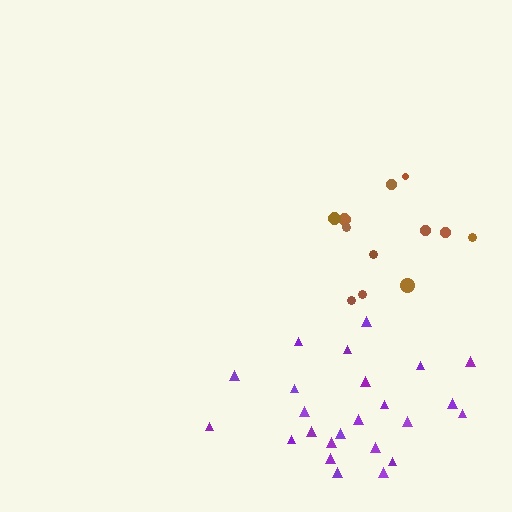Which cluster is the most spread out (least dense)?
Purple.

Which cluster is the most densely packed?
Brown.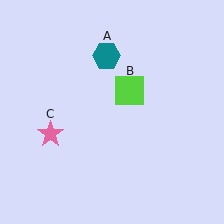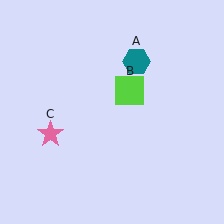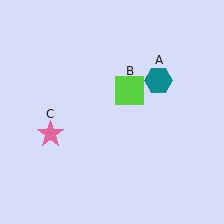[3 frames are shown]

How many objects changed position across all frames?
1 object changed position: teal hexagon (object A).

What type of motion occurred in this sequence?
The teal hexagon (object A) rotated clockwise around the center of the scene.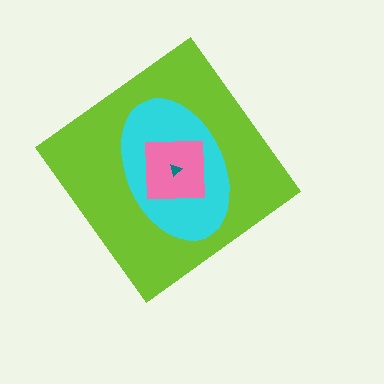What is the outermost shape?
The lime diamond.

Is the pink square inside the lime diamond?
Yes.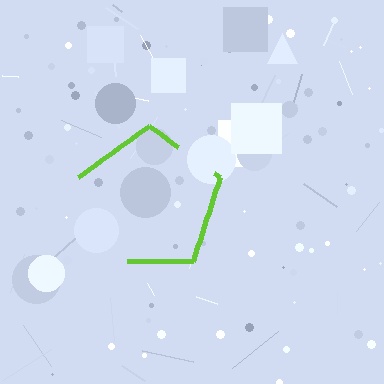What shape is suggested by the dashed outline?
The dashed outline suggests a pentagon.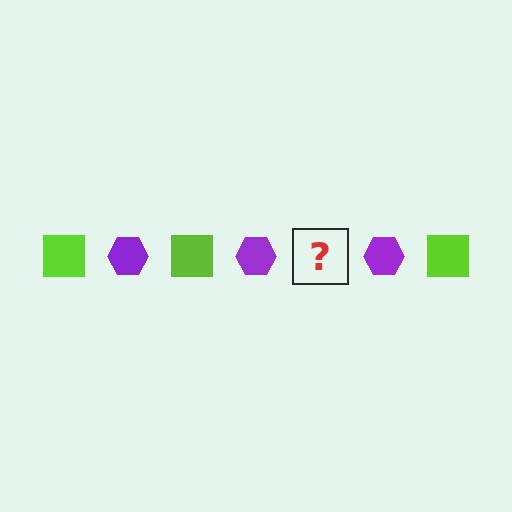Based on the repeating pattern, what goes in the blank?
The blank should be a lime square.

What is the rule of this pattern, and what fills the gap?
The rule is that the pattern alternates between lime square and purple hexagon. The gap should be filled with a lime square.